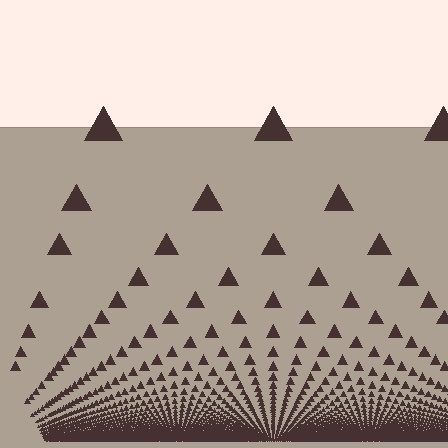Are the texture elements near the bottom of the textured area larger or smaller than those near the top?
Smaller. The gradient is inverted — elements near the bottom are smaller and denser.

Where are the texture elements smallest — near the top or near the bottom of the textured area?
Near the bottom.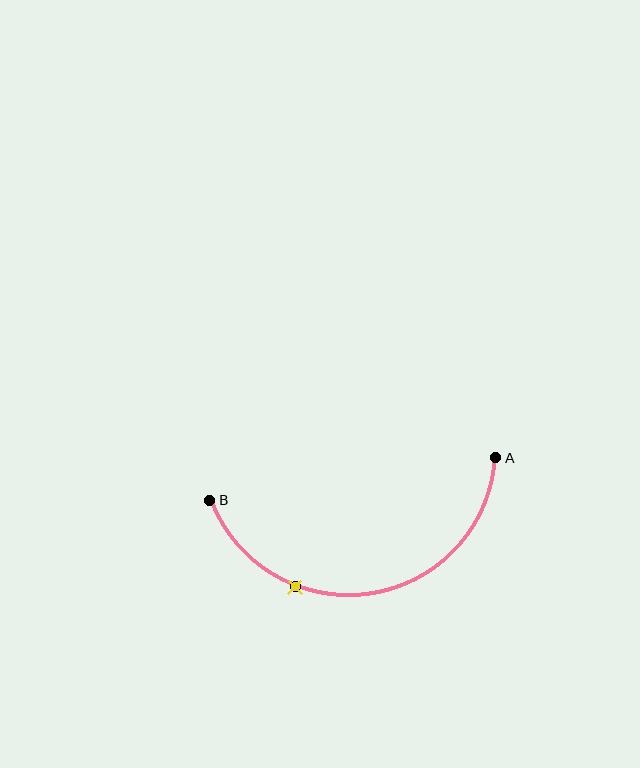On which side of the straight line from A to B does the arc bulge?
The arc bulges below the straight line connecting A and B.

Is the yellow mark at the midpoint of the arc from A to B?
No. The yellow mark lies on the arc but is closer to endpoint B. The arc midpoint would be at the point on the curve equidistant along the arc from both A and B.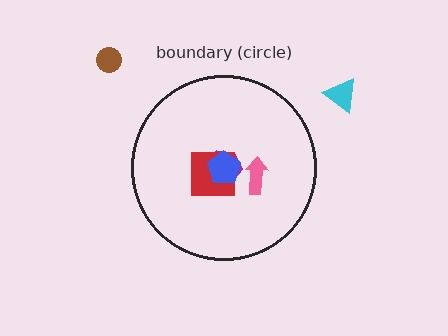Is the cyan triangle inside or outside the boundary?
Outside.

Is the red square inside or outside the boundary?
Inside.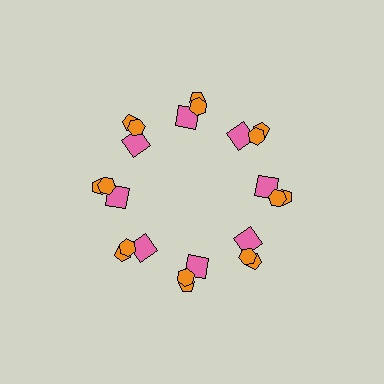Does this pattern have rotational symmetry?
Yes, this pattern has 8-fold rotational symmetry. It looks the same after rotating 45 degrees around the center.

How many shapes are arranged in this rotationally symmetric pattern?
There are 24 shapes, arranged in 8 groups of 3.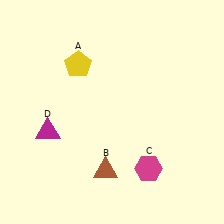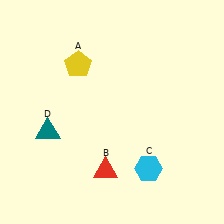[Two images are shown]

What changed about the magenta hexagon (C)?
In Image 1, C is magenta. In Image 2, it changed to cyan.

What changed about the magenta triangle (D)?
In Image 1, D is magenta. In Image 2, it changed to teal.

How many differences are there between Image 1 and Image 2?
There are 3 differences between the two images.